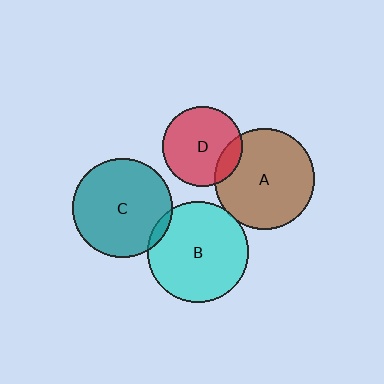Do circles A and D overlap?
Yes.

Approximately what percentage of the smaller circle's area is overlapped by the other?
Approximately 15%.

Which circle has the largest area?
Circle B (cyan).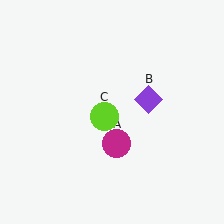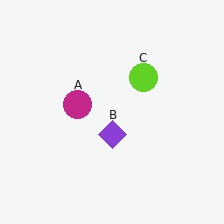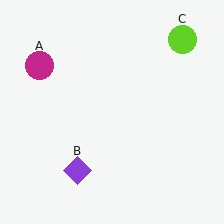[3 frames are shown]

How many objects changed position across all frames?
3 objects changed position: magenta circle (object A), purple diamond (object B), lime circle (object C).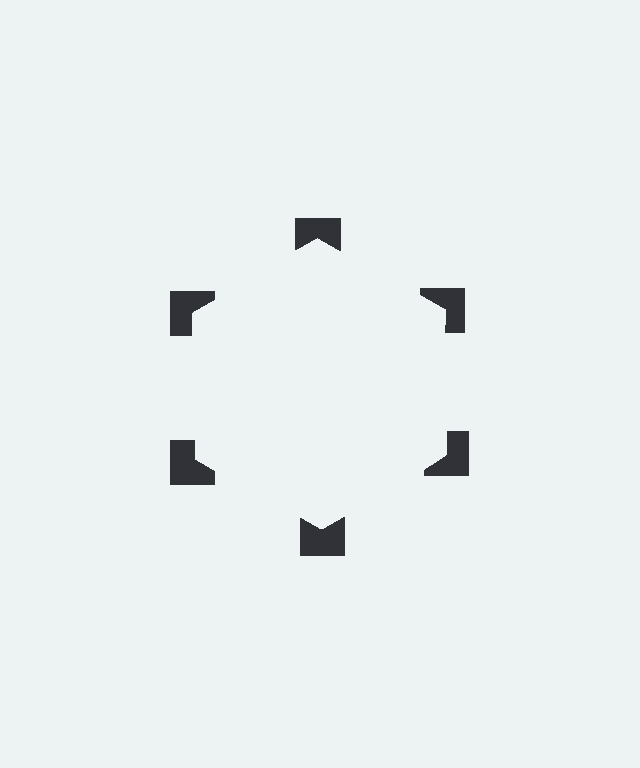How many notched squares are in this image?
There are 6 — one at each vertex of the illusory hexagon.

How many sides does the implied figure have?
6 sides.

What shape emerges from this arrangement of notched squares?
An illusory hexagon — its edges are inferred from the aligned wedge cuts in the notched squares, not physically drawn.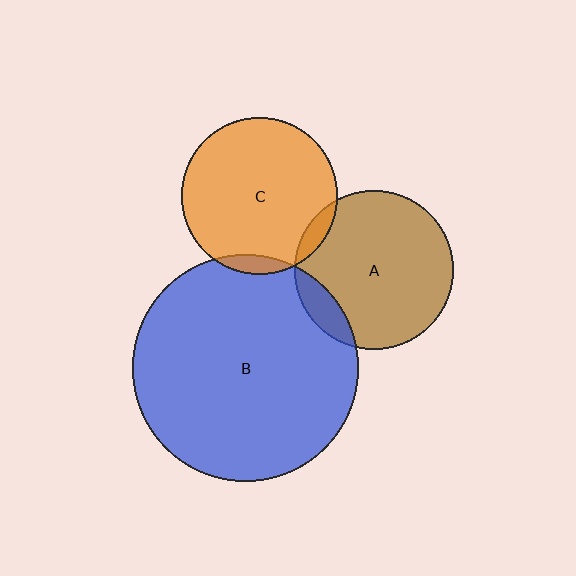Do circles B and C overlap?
Yes.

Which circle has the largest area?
Circle B (blue).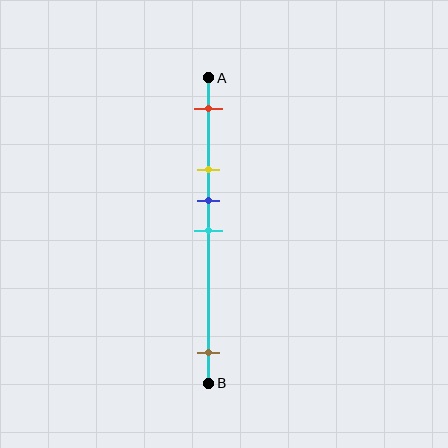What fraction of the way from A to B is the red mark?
The red mark is approximately 10% (0.1) of the way from A to B.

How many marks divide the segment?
There are 5 marks dividing the segment.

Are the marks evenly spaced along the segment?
No, the marks are not evenly spaced.